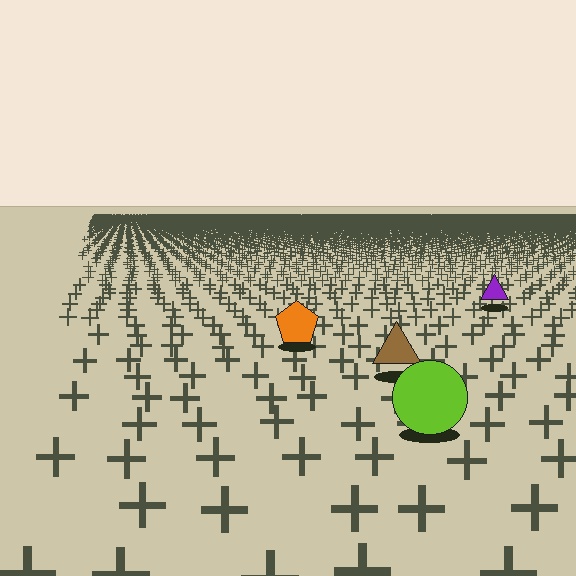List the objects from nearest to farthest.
From nearest to farthest: the lime circle, the brown triangle, the orange pentagon, the purple triangle.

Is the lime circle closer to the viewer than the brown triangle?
Yes. The lime circle is closer — you can tell from the texture gradient: the ground texture is coarser near it.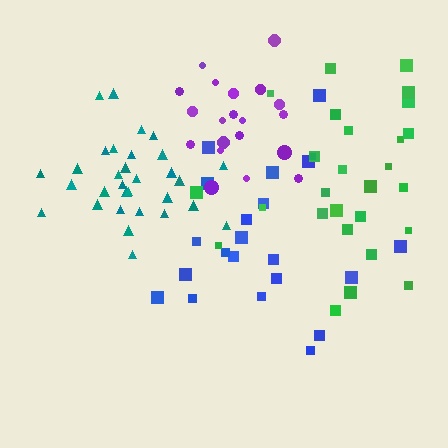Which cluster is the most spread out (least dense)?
Blue.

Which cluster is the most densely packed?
Teal.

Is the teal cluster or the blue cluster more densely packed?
Teal.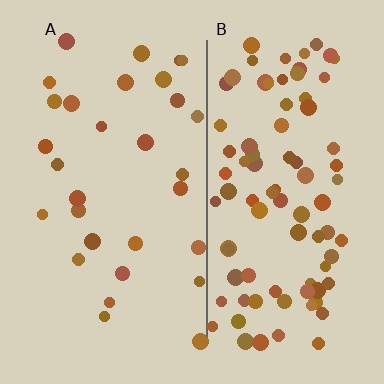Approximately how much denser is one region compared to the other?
Approximately 2.9× — region B over region A.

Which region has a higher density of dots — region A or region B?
B (the right).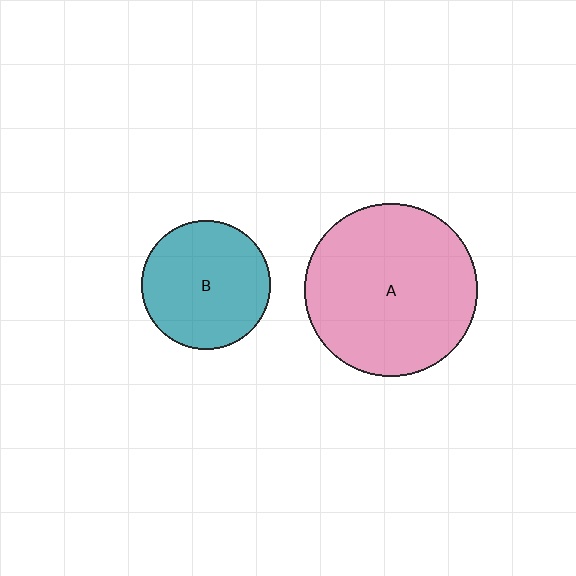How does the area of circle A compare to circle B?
Approximately 1.8 times.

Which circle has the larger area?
Circle A (pink).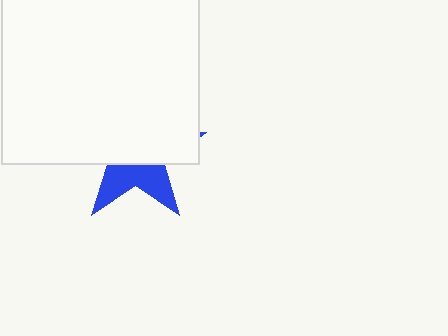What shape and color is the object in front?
The object in front is a white square.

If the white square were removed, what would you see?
You would see the complete blue star.